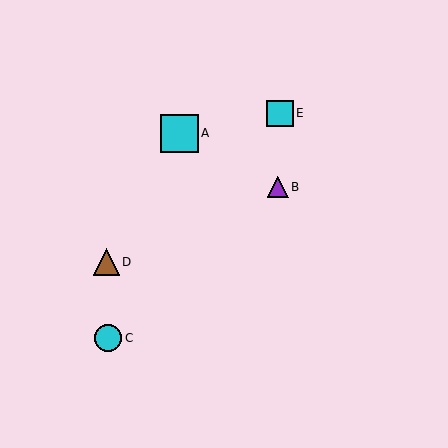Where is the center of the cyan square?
The center of the cyan square is at (280, 113).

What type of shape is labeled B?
Shape B is a purple triangle.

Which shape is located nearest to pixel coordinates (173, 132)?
The cyan square (labeled A) at (179, 133) is nearest to that location.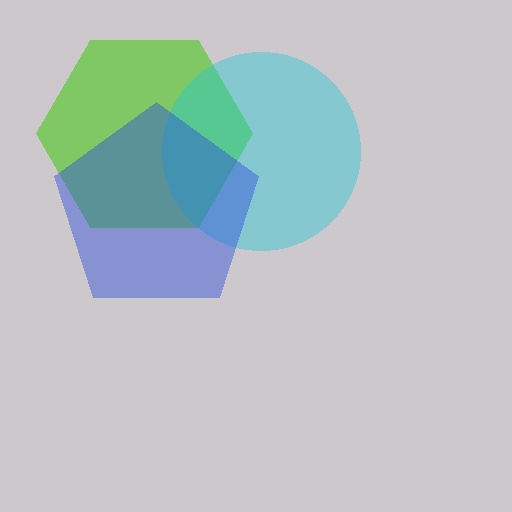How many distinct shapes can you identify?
There are 3 distinct shapes: a lime hexagon, a cyan circle, a blue pentagon.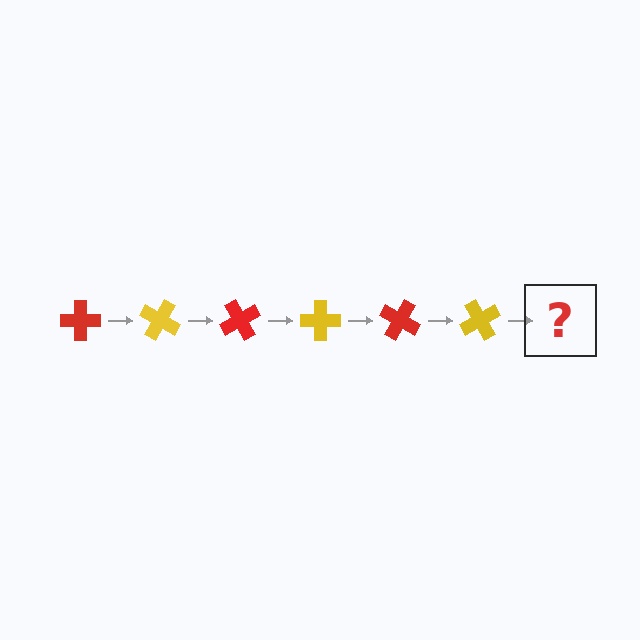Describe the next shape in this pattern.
It should be a red cross, rotated 180 degrees from the start.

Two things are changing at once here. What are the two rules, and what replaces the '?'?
The two rules are that it rotates 30 degrees each step and the color cycles through red and yellow. The '?' should be a red cross, rotated 180 degrees from the start.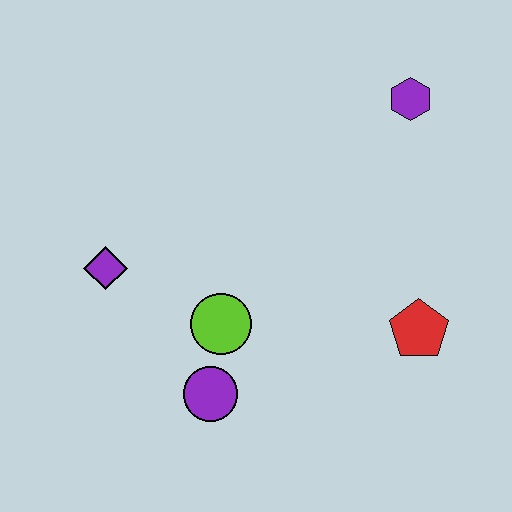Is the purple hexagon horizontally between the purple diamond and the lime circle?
No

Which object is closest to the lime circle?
The purple circle is closest to the lime circle.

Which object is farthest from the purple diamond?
The purple hexagon is farthest from the purple diamond.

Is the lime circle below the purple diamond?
Yes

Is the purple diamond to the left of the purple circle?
Yes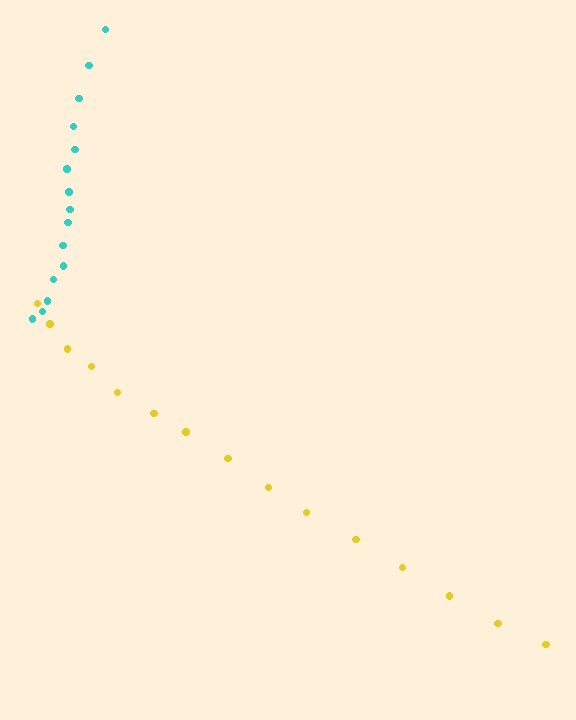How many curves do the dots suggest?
There are 2 distinct paths.